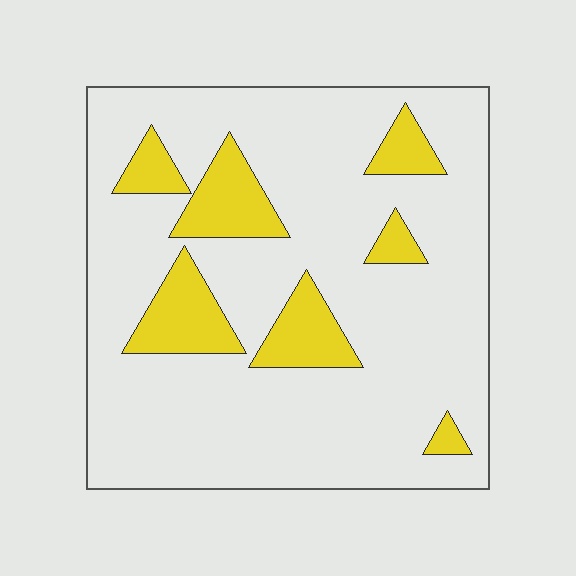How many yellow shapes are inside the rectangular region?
7.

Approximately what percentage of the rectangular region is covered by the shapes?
Approximately 15%.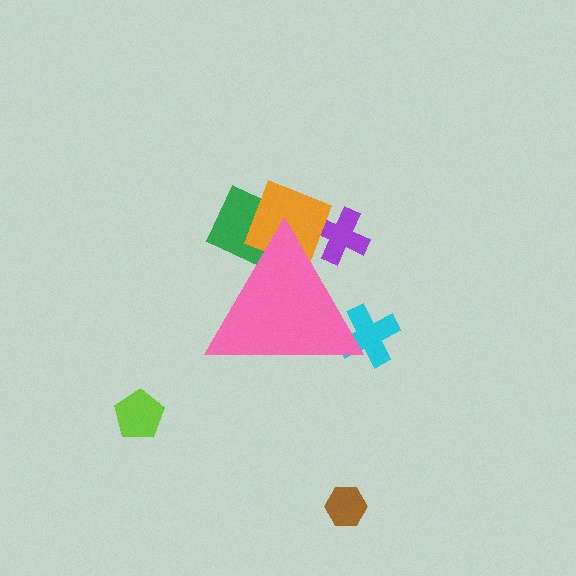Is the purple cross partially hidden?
Yes, the purple cross is partially hidden behind the pink triangle.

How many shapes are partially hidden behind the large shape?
4 shapes are partially hidden.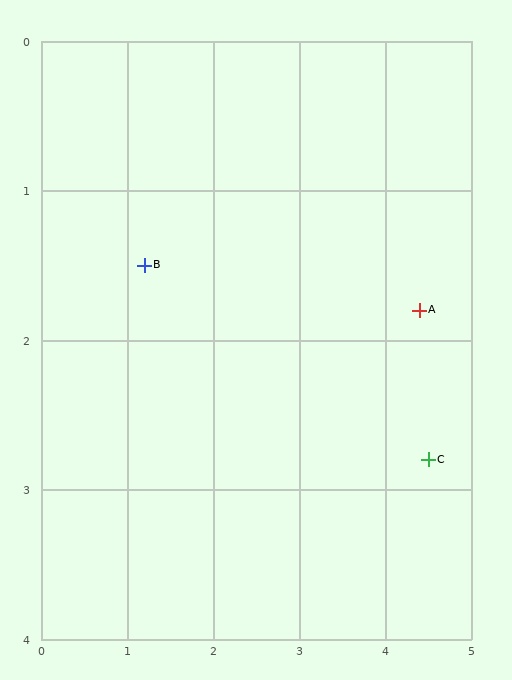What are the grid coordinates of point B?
Point B is at approximately (1.2, 1.5).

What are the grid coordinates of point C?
Point C is at approximately (4.5, 2.8).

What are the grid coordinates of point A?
Point A is at approximately (4.4, 1.8).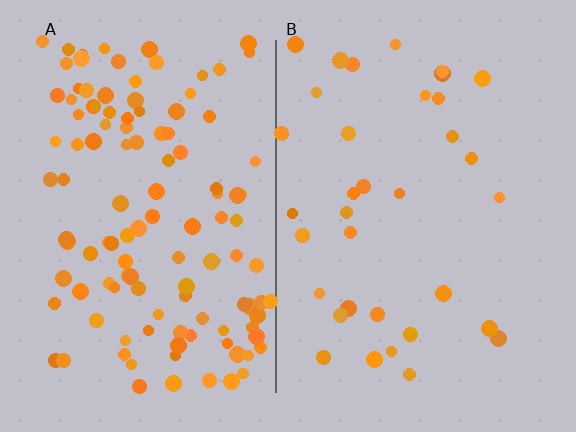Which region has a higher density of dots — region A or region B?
A (the left).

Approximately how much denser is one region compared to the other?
Approximately 3.5× — region A over region B.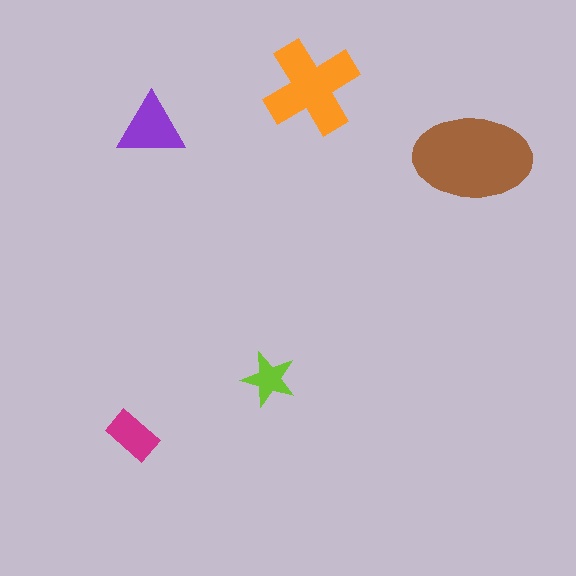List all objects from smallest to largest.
The lime star, the magenta rectangle, the purple triangle, the orange cross, the brown ellipse.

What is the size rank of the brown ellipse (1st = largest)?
1st.